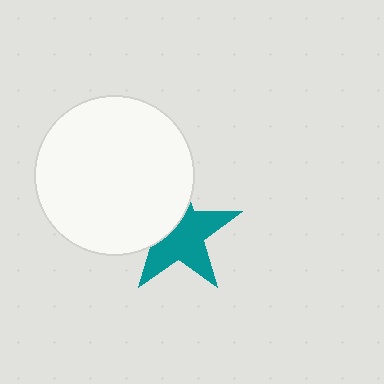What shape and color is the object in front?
The object in front is a white circle.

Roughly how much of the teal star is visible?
About half of it is visible (roughly 62%).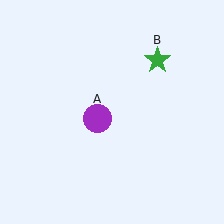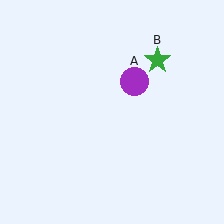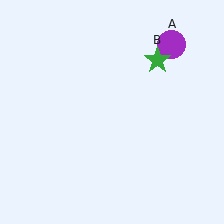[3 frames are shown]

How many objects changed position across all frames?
1 object changed position: purple circle (object A).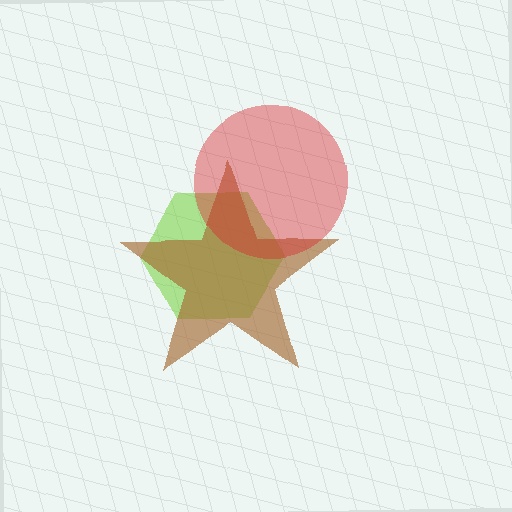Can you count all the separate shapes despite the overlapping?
Yes, there are 3 separate shapes.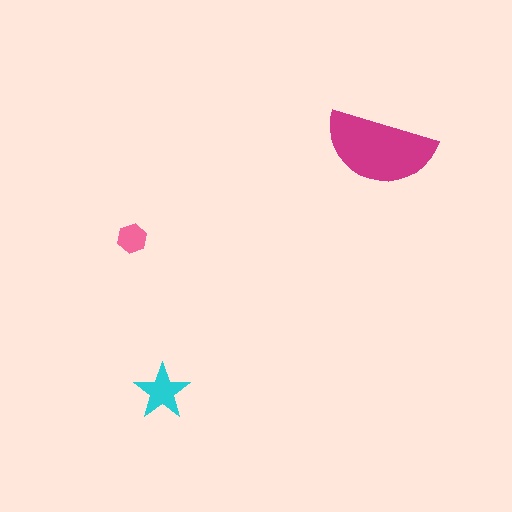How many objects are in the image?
There are 3 objects in the image.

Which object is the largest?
The magenta semicircle.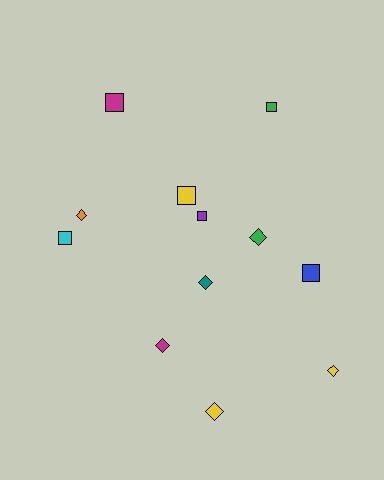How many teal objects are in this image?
There is 1 teal object.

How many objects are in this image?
There are 12 objects.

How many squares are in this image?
There are 6 squares.